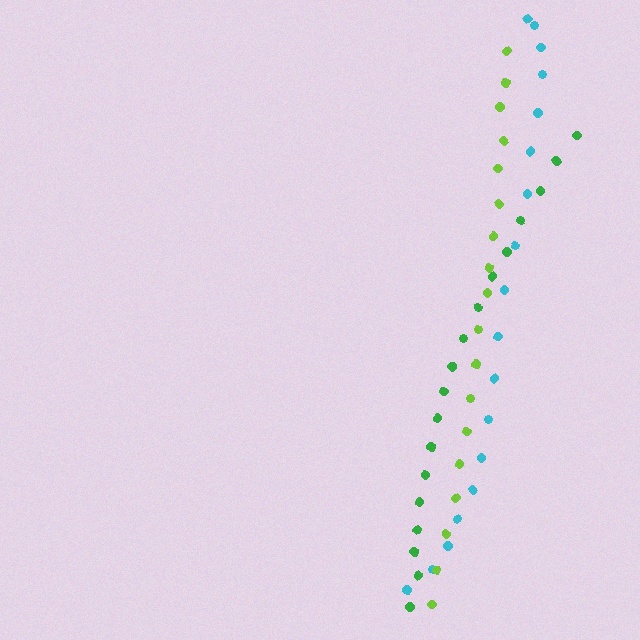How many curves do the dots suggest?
There are 3 distinct paths.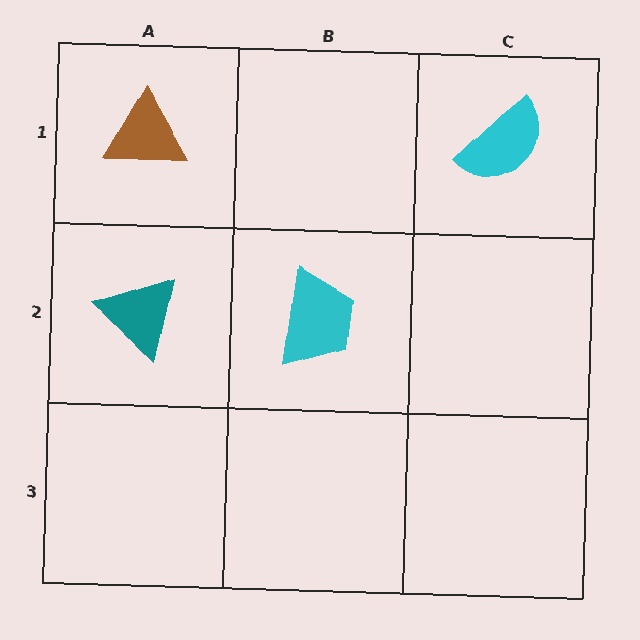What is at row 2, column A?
A teal triangle.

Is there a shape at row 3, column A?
No, that cell is empty.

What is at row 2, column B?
A cyan trapezoid.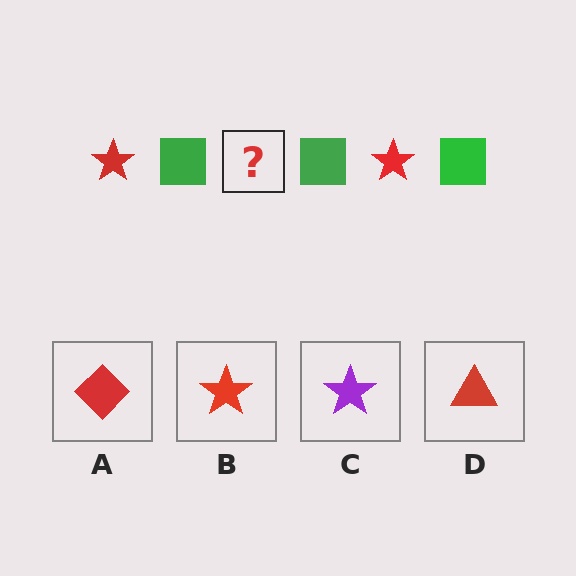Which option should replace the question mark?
Option B.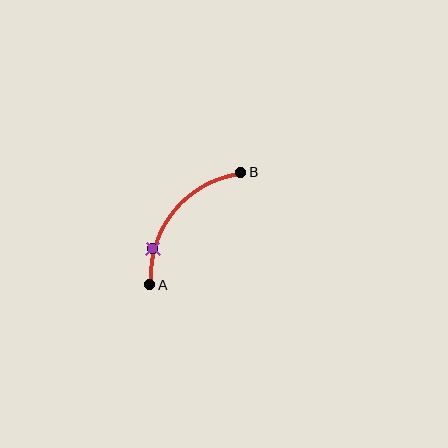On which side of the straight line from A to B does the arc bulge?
The arc bulges above and to the left of the straight line connecting A and B.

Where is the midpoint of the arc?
The arc midpoint is the point on the curve farthest from the straight line joining A and B. It sits above and to the left of that line.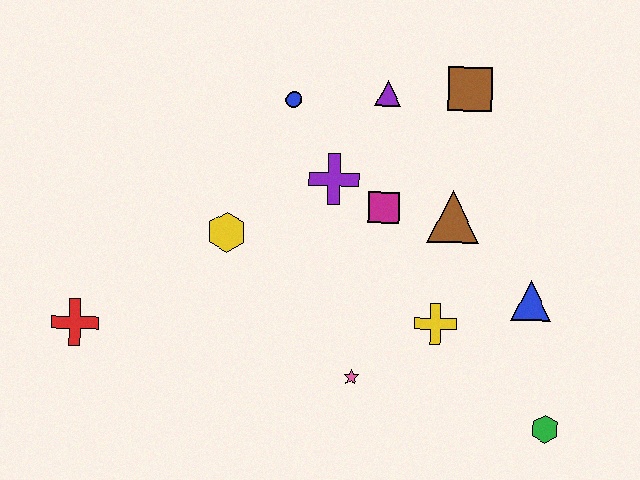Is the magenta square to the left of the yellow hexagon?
No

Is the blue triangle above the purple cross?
No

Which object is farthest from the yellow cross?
The red cross is farthest from the yellow cross.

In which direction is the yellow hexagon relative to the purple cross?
The yellow hexagon is to the left of the purple cross.